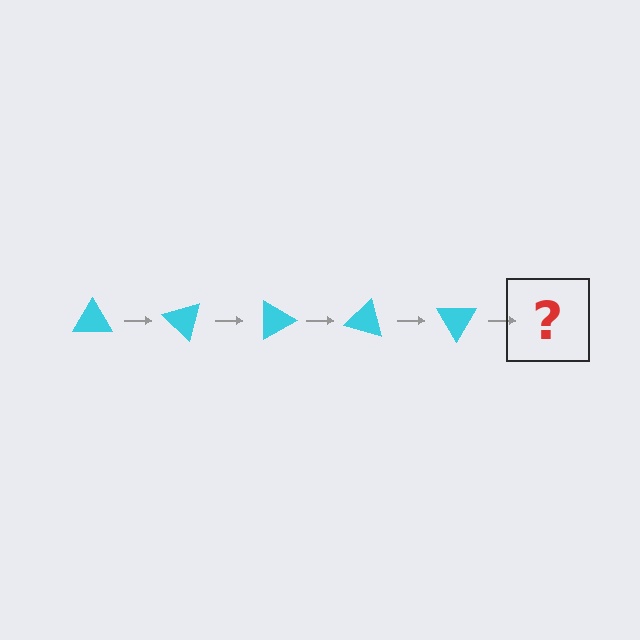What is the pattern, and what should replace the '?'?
The pattern is that the triangle rotates 45 degrees each step. The '?' should be a cyan triangle rotated 225 degrees.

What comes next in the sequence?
The next element should be a cyan triangle rotated 225 degrees.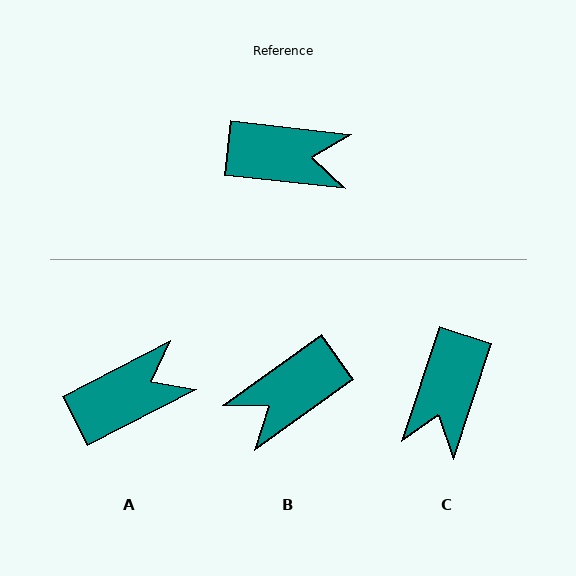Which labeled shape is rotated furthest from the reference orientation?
B, about 138 degrees away.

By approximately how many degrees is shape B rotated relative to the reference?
Approximately 138 degrees clockwise.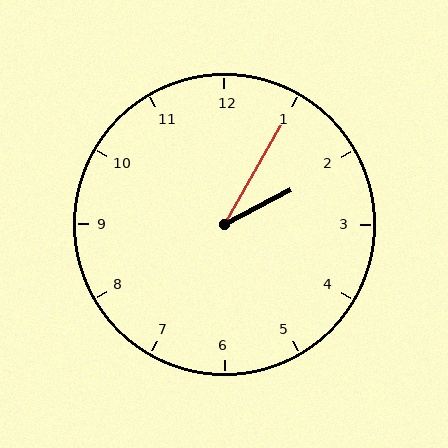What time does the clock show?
2:05.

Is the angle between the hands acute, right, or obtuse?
It is acute.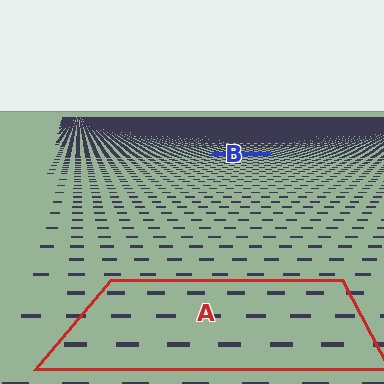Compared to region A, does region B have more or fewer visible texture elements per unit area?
Region B has more texture elements per unit area — they are packed more densely because it is farther away.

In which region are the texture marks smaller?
The texture marks are smaller in region B, because it is farther away.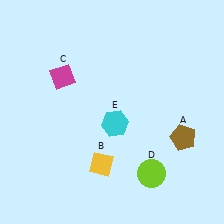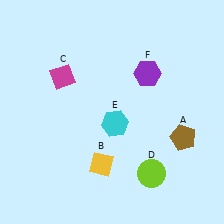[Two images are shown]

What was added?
A purple hexagon (F) was added in Image 2.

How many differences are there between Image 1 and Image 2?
There is 1 difference between the two images.